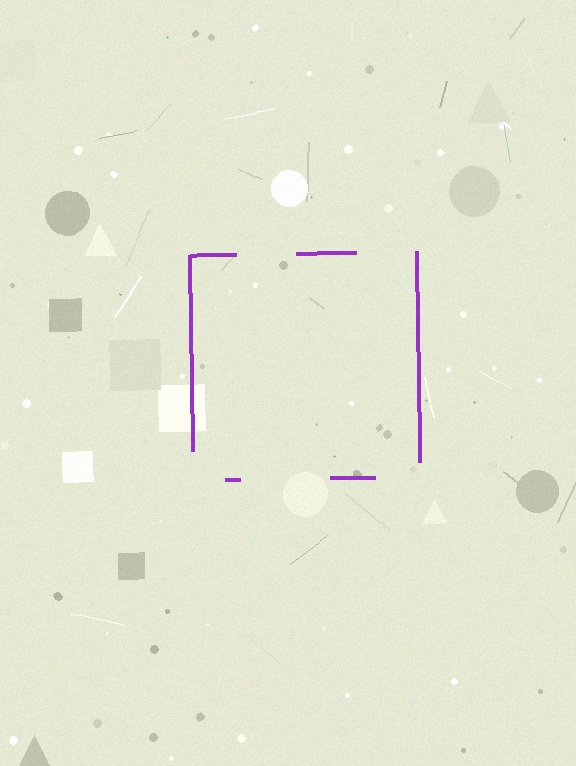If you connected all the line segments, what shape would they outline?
They would outline a square.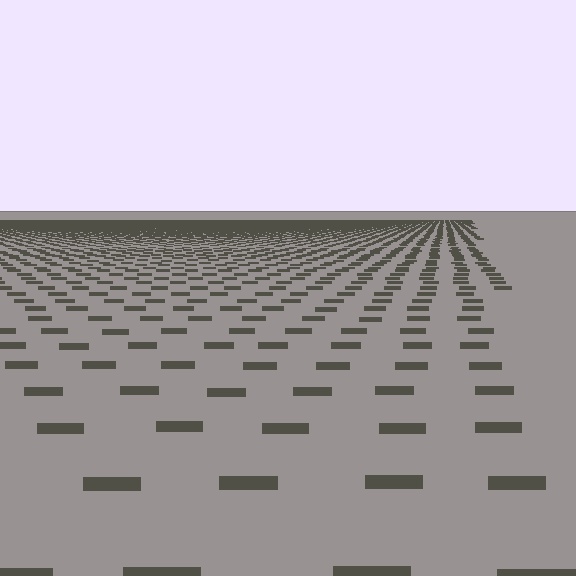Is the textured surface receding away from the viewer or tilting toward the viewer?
The surface is receding away from the viewer. Texture elements get smaller and denser toward the top.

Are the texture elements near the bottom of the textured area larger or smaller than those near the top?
Larger. Near the bottom, elements are closer to the viewer and appear at a bigger on-screen size.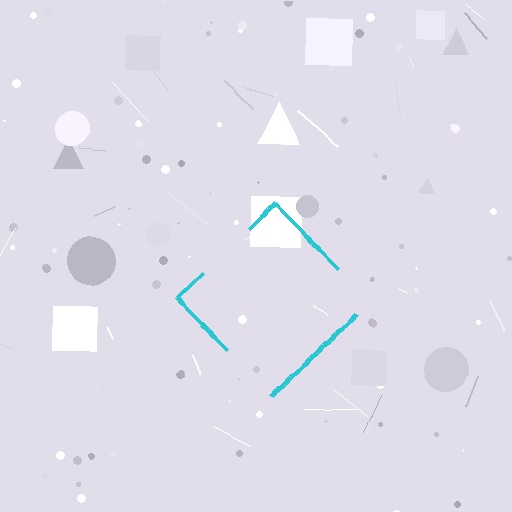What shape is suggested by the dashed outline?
The dashed outline suggests a diamond.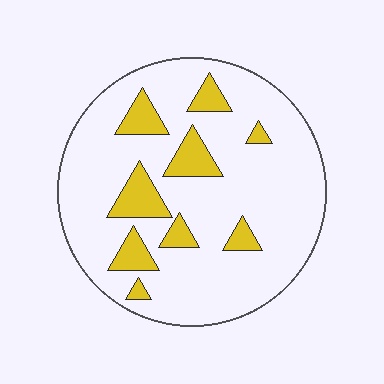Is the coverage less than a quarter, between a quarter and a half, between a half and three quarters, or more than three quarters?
Less than a quarter.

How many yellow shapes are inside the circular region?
9.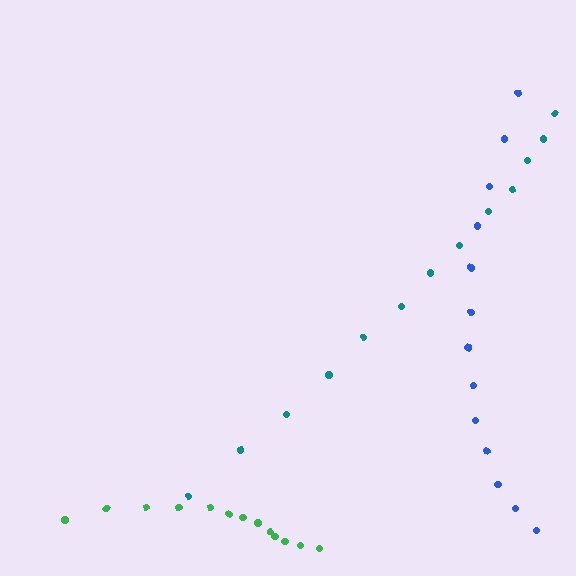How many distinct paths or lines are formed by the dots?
There are 3 distinct paths.